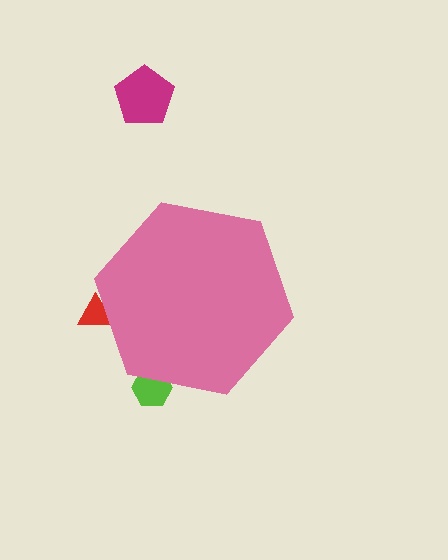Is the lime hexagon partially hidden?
Yes, the lime hexagon is partially hidden behind the pink hexagon.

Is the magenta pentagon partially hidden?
No, the magenta pentagon is fully visible.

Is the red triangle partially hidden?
Yes, the red triangle is partially hidden behind the pink hexagon.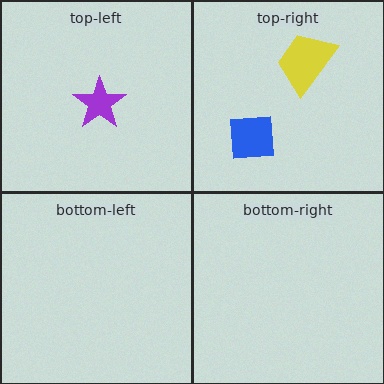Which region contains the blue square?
The top-right region.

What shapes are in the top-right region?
The yellow trapezoid, the blue square.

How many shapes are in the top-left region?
1.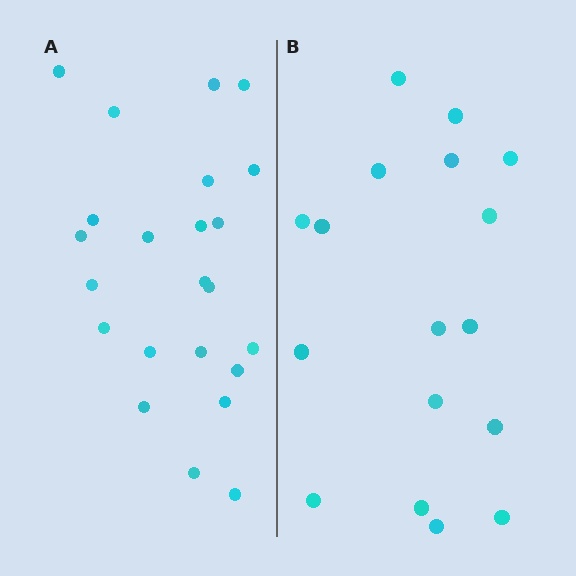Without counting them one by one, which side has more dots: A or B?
Region A (the left region) has more dots.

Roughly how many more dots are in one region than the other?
Region A has about 6 more dots than region B.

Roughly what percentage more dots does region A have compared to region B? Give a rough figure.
About 35% more.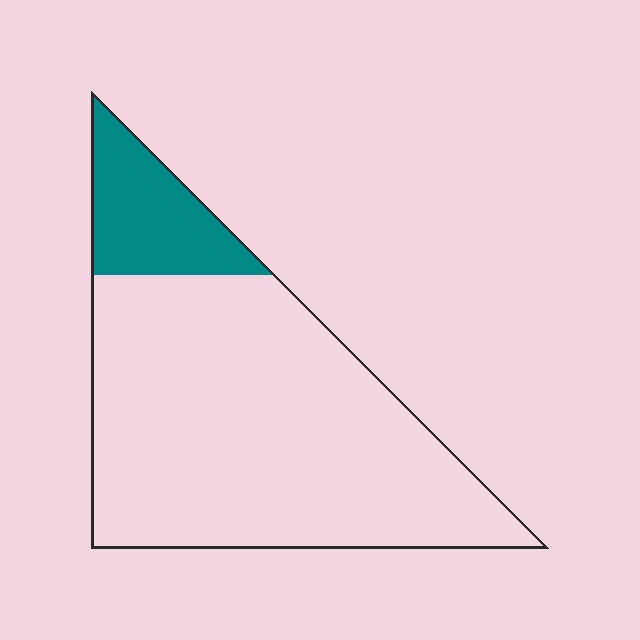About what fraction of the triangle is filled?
About one sixth (1/6).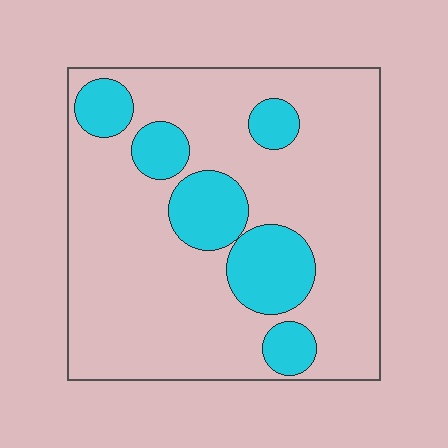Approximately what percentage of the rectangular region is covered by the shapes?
Approximately 20%.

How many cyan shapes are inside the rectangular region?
6.